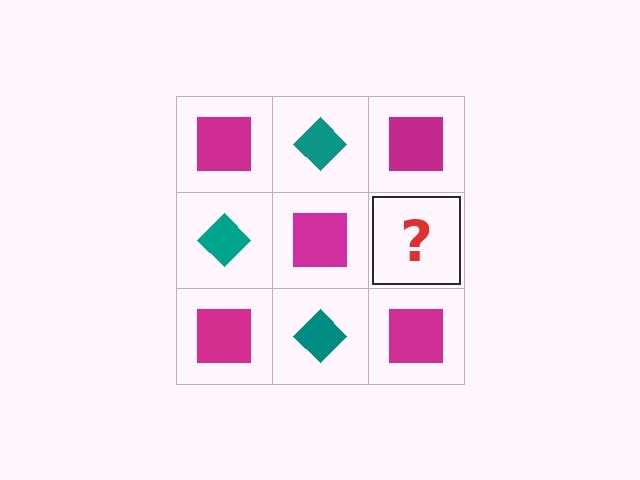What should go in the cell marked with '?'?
The missing cell should contain a teal diamond.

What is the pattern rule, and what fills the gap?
The rule is that it alternates magenta square and teal diamond in a checkerboard pattern. The gap should be filled with a teal diamond.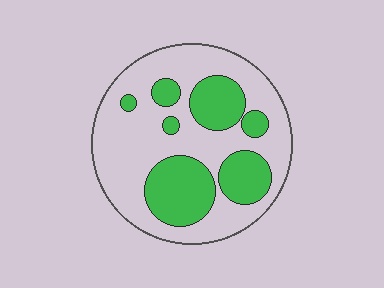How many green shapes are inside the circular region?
7.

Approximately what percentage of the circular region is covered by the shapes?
Approximately 35%.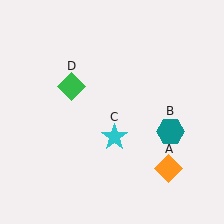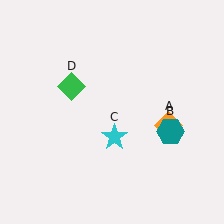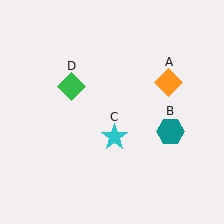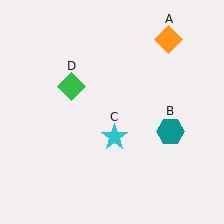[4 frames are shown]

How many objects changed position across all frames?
1 object changed position: orange diamond (object A).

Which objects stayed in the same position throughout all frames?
Teal hexagon (object B) and cyan star (object C) and green diamond (object D) remained stationary.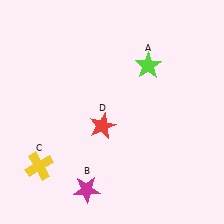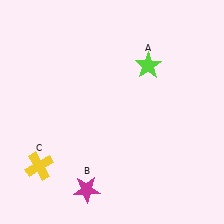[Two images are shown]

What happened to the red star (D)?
The red star (D) was removed in Image 2. It was in the bottom-left area of Image 1.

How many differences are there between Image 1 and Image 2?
There is 1 difference between the two images.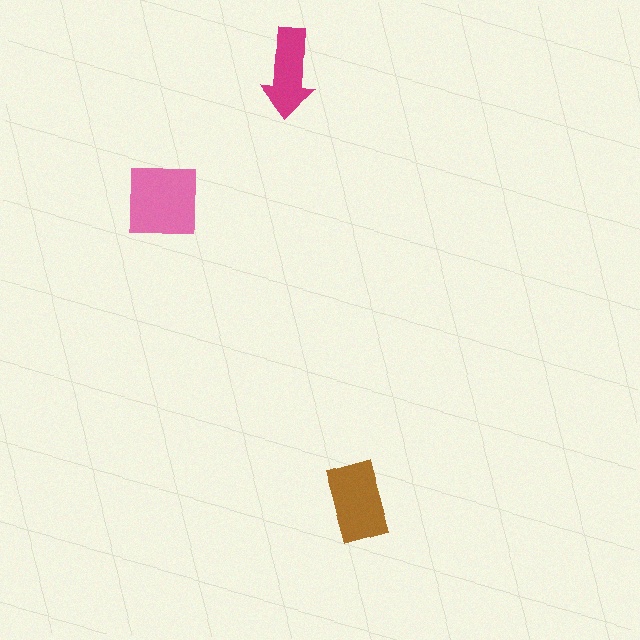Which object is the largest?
The pink square.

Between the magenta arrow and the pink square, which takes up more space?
The pink square.